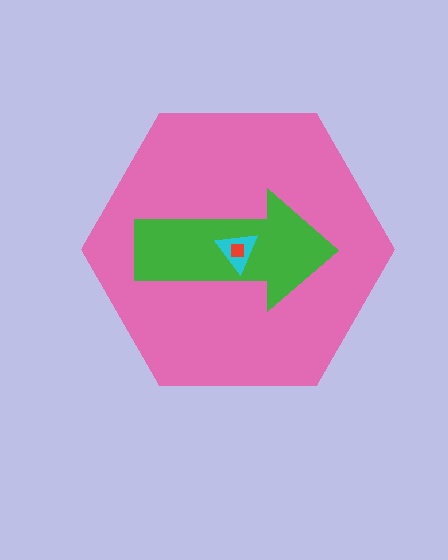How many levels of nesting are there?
4.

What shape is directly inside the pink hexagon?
The green arrow.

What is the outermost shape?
The pink hexagon.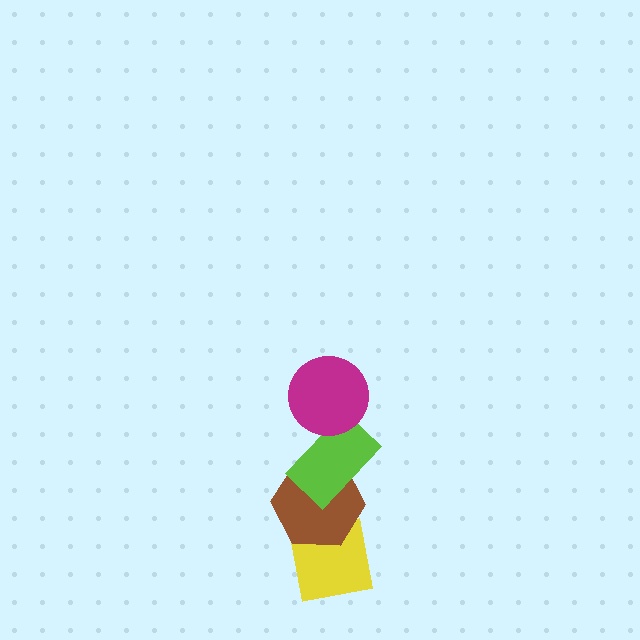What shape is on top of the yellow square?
The brown hexagon is on top of the yellow square.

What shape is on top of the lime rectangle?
The magenta circle is on top of the lime rectangle.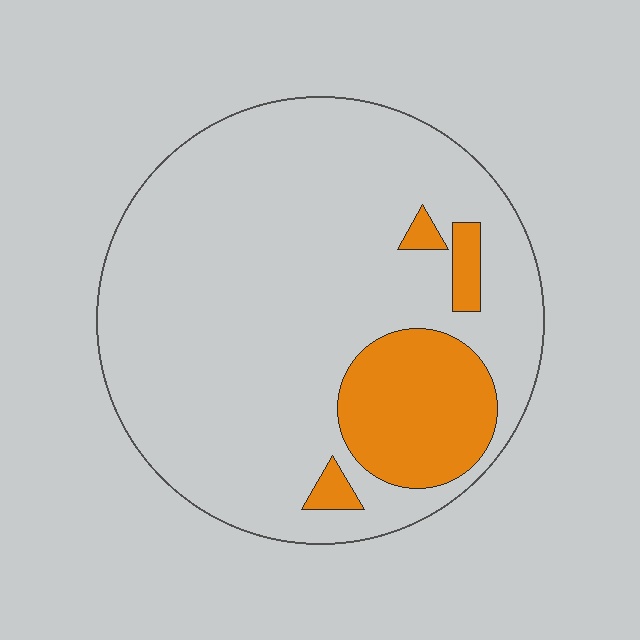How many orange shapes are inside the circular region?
4.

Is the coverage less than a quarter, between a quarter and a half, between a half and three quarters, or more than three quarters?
Less than a quarter.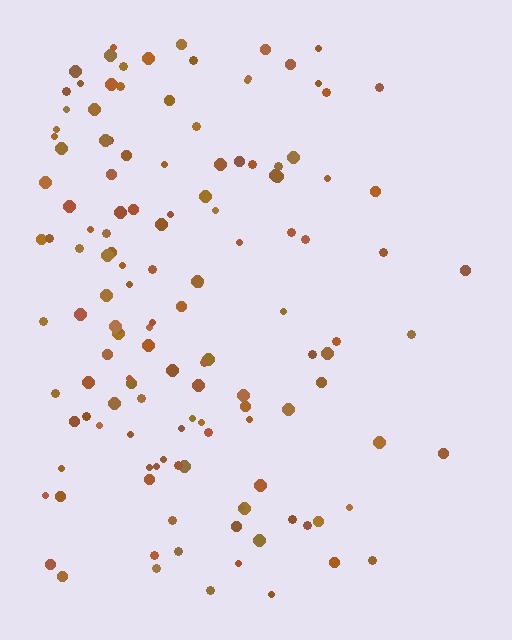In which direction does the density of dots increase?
From right to left, with the left side densest.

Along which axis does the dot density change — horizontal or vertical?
Horizontal.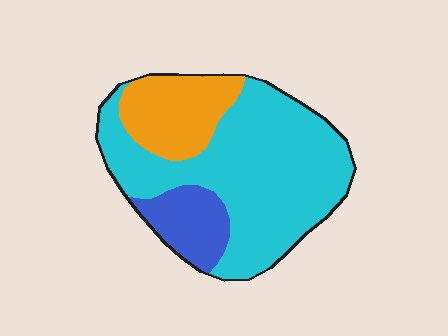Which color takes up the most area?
Cyan, at roughly 65%.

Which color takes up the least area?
Blue, at roughly 15%.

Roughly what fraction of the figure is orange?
Orange covers about 20% of the figure.